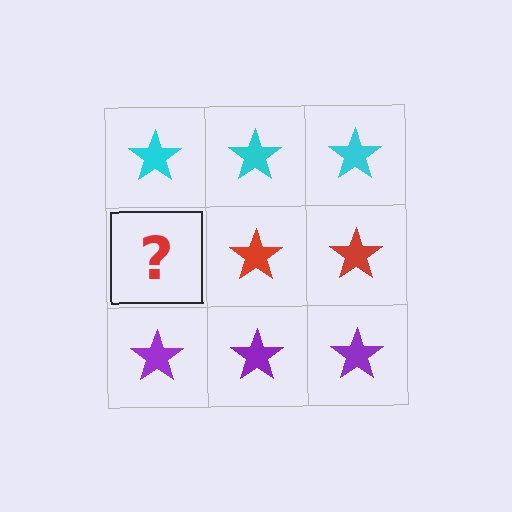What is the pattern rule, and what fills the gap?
The rule is that each row has a consistent color. The gap should be filled with a red star.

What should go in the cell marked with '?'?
The missing cell should contain a red star.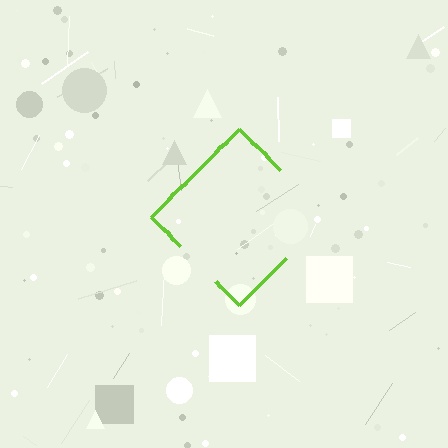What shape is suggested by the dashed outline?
The dashed outline suggests a diamond.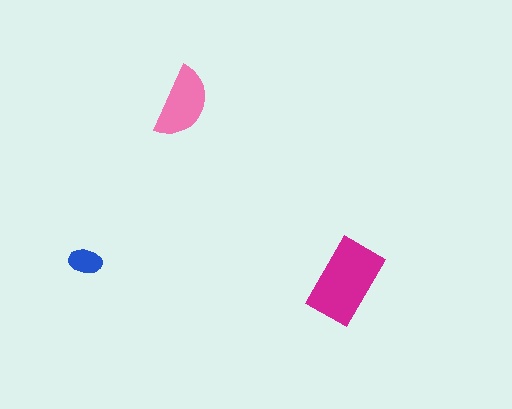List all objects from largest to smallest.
The magenta rectangle, the pink semicircle, the blue ellipse.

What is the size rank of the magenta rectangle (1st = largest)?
1st.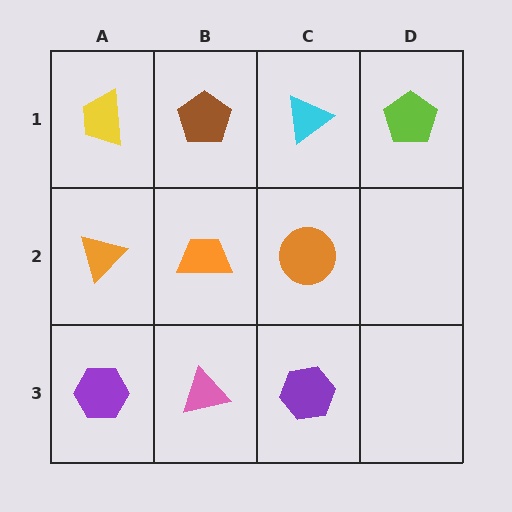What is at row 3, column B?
A pink triangle.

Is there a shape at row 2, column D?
No, that cell is empty.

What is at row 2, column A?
An orange triangle.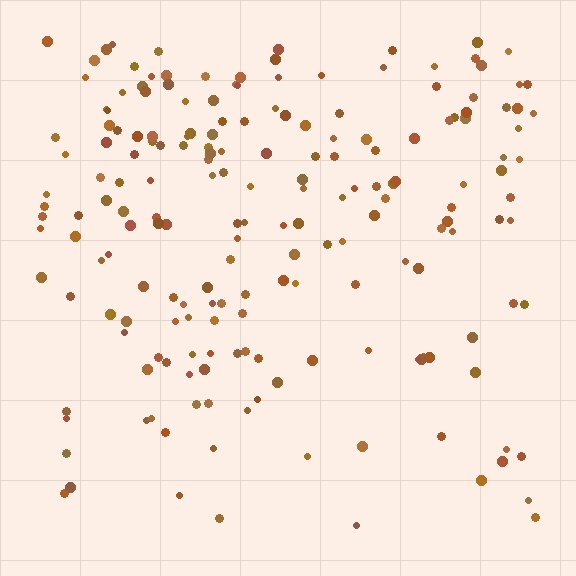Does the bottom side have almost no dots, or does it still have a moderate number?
Still a moderate number, just noticeably fewer than the top.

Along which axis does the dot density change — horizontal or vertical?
Vertical.